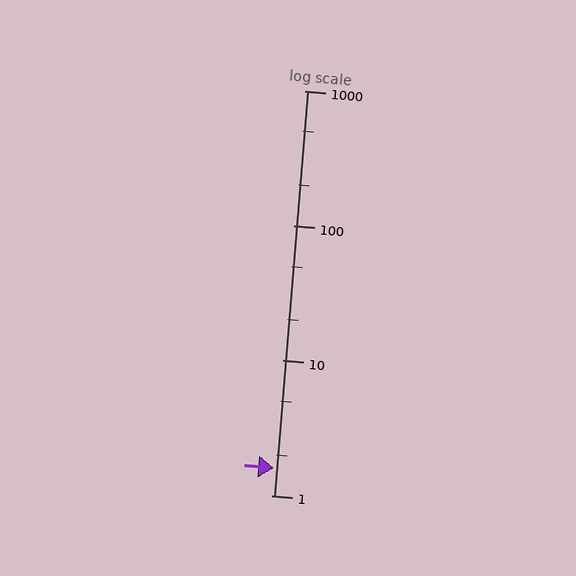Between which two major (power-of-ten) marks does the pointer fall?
The pointer is between 1 and 10.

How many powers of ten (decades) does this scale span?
The scale spans 3 decades, from 1 to 1000.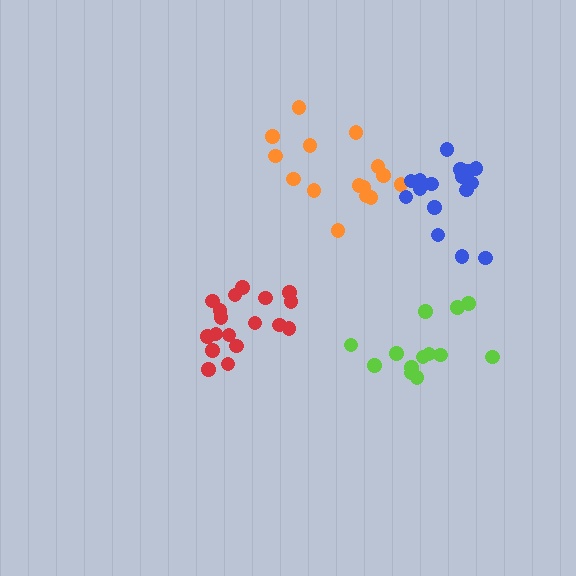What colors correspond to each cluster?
The clusters are colored: red, lime, orange, blue.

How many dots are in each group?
Group 1: 18 dots, Group 2: 13 dots, Group 3: 15 dots, Group 4: 16 dots (62 total).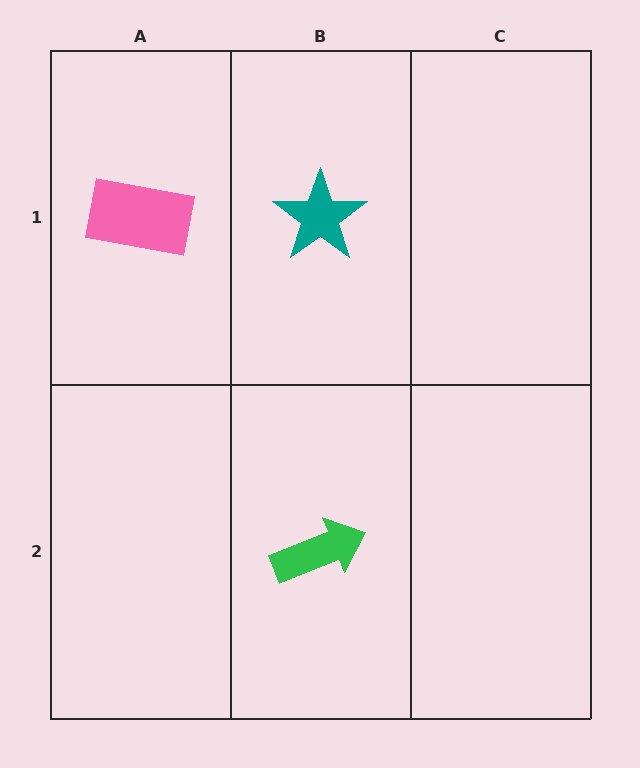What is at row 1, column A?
A pink rectangle.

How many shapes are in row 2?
1 shape.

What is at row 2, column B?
A green arrow.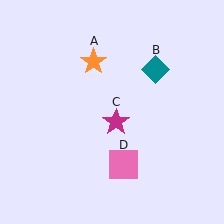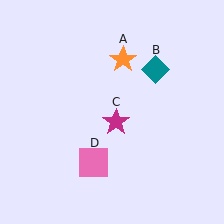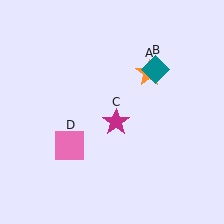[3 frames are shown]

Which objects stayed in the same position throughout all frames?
Teal diamond (object B) and magenta star (object C) remained stationary.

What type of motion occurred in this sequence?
The orange star (object A), pink square (object D) rotated clockwise around the center of the scene.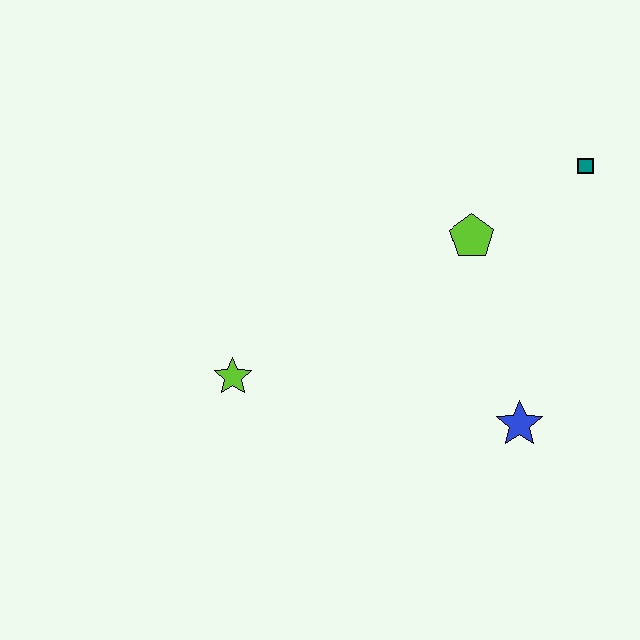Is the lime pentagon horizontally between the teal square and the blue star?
No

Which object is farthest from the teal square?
The lime star is farthest from the teal square.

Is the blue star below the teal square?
Yes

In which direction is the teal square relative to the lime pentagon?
The teal square is to the right of the lime pentagon.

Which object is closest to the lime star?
The lime pentagon is closest to the lime star.